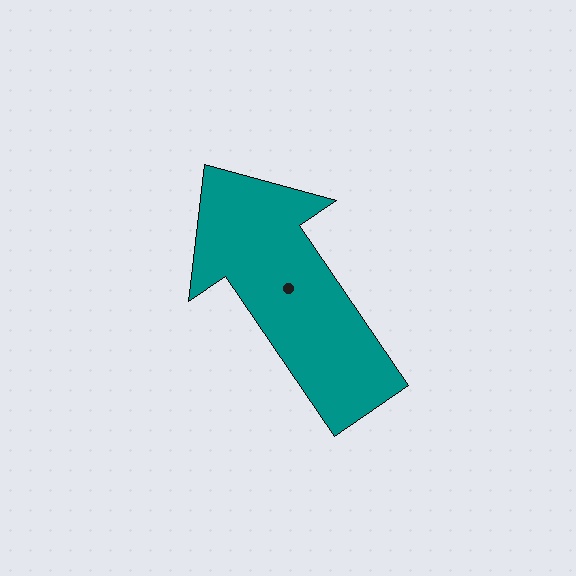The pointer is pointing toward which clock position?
Roughly 11 o'clock.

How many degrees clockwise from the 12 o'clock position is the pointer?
Approximately 326 degrees.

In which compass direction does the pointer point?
Northwest.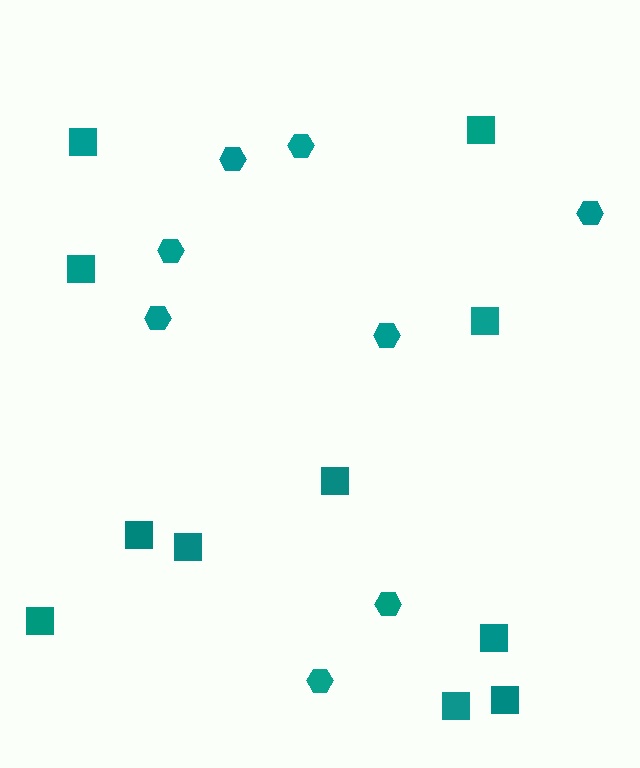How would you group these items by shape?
There are 2 groups: one group of squares (11) and one group of hexagons (8).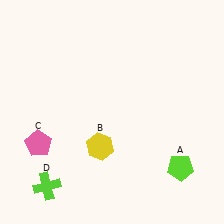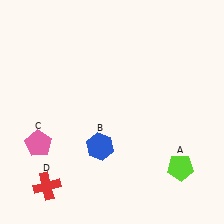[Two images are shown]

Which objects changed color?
B changed from yellow to blue. D changed from lime to red.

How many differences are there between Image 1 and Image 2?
There are 2 differences between the two images.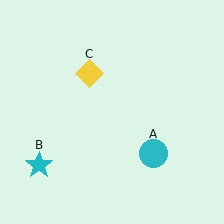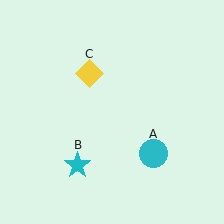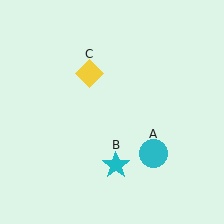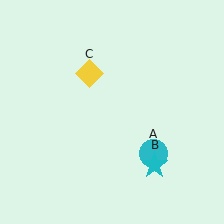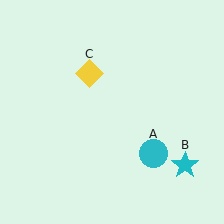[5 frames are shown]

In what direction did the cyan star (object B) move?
The cyan star (object B) moved right.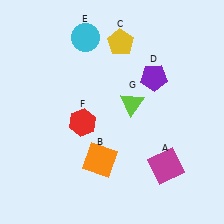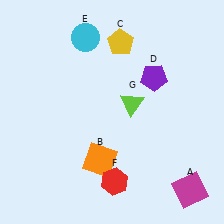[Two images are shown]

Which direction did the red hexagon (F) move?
The red hexagon (F) moved down.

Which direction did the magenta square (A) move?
The magenta square (A) moved right.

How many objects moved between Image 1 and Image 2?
2 objects moved between the two images.